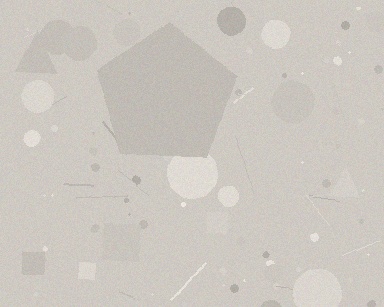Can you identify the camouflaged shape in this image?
The camouflaged shape is a pentagon.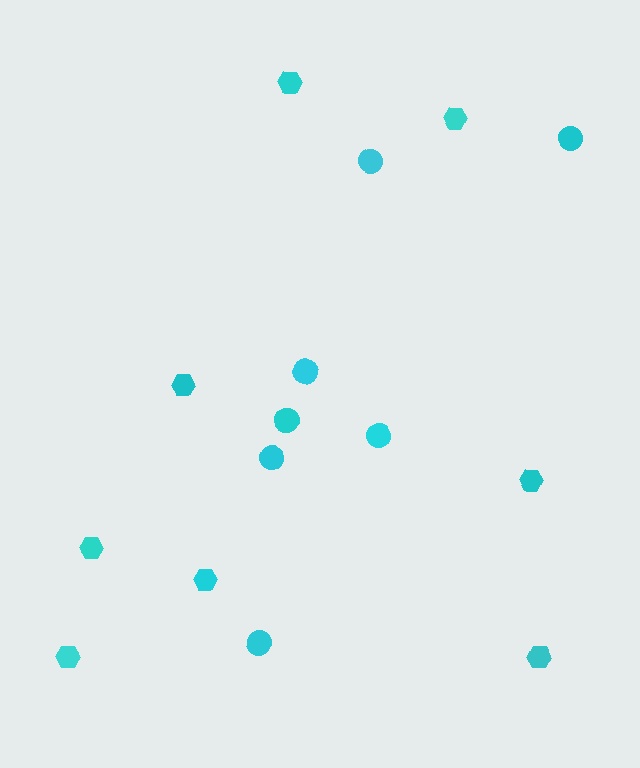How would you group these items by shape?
There are 2 groups: one group of circles (7) and one group of hexagons (8).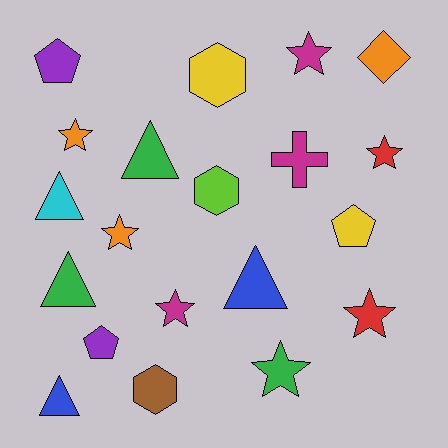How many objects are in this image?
There are 20 objects.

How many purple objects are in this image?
There are 2 purple objects.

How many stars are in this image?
There are 7 stars.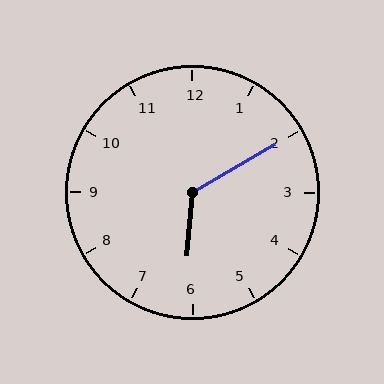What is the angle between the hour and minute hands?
Approximately 125 degrees.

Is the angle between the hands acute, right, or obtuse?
It is obtuse.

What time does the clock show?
6:10.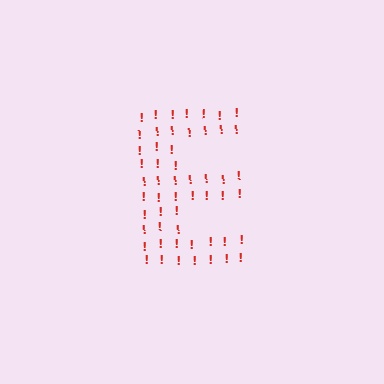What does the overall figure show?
The overall figure shows the letter E.